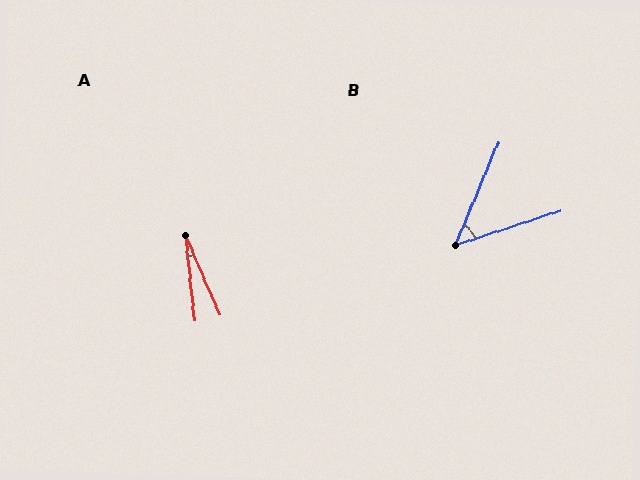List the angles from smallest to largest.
A (17°), B (49°).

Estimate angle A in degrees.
Approximately 17 degrees.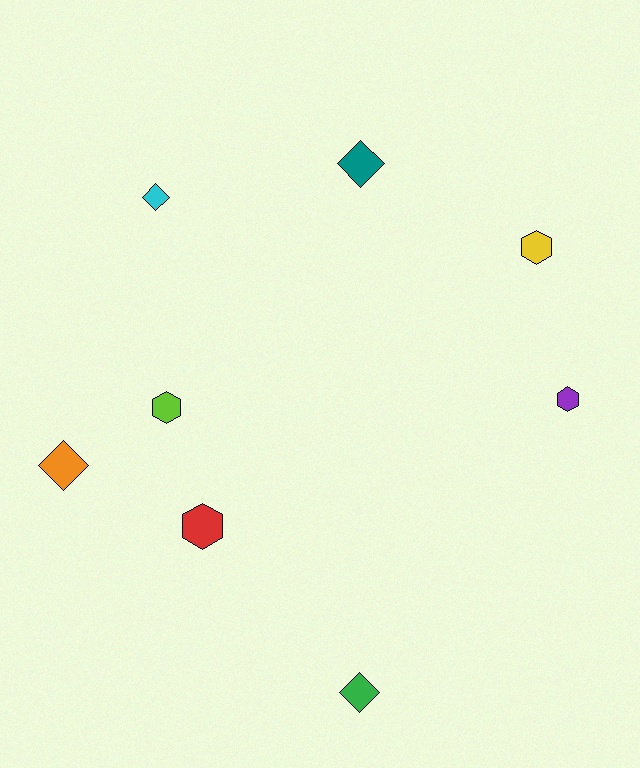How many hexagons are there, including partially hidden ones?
There are 4 hexagons.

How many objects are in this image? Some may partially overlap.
There are 8 objects.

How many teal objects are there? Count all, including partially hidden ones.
There is 1 teal object.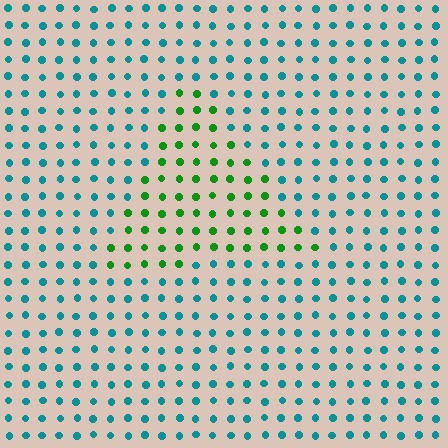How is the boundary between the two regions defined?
The boundary is defined purely by a slight shift in hue (about 57 degrees). Spacing, size, and orientation are identical on both sides.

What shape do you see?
I see a triangle.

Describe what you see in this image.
The image is filled with small teal elements in a uniform arrangement. A triangle-shaped region is visible where the elements are tinted to a slightly different hue, forming a subtle color boundary.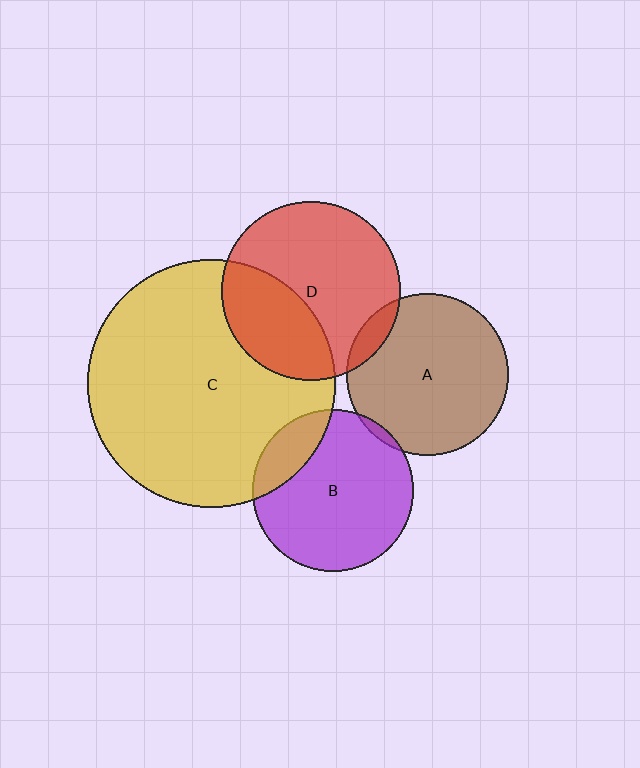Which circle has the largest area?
Circle C (yellow).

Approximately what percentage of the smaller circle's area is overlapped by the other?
Approximately 35%.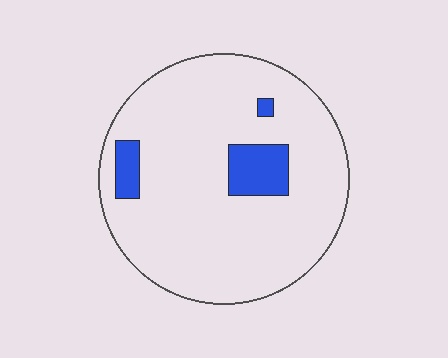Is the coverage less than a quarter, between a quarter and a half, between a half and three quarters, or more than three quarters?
Less than a quarter.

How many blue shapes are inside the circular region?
3.